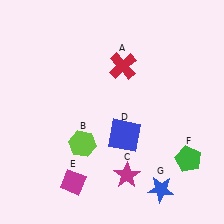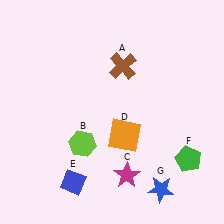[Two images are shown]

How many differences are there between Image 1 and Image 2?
There are 3 differences between the two images.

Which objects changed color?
A changed from red to brown. D changed from blue to orange. E changed from magenta to blue.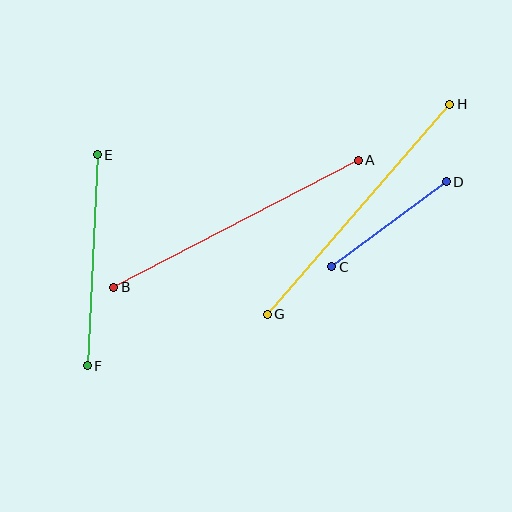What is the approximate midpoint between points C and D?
The midpoint is at approximately (389, 224) pixels.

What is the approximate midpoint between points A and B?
The midpoint is at approximately (236, 224) pixels.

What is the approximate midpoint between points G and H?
The midpoint is at approximately (358, 209) pixels.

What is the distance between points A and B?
The distance is approximately 275 pixels.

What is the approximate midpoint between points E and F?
The midpoint is at approximately (92, 260) pixels.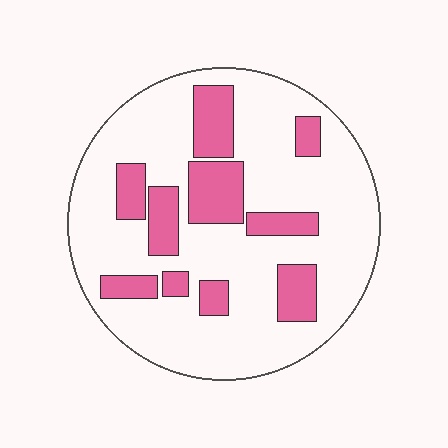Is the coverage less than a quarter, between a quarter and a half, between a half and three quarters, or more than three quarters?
Less than a quarter.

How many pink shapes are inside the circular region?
10.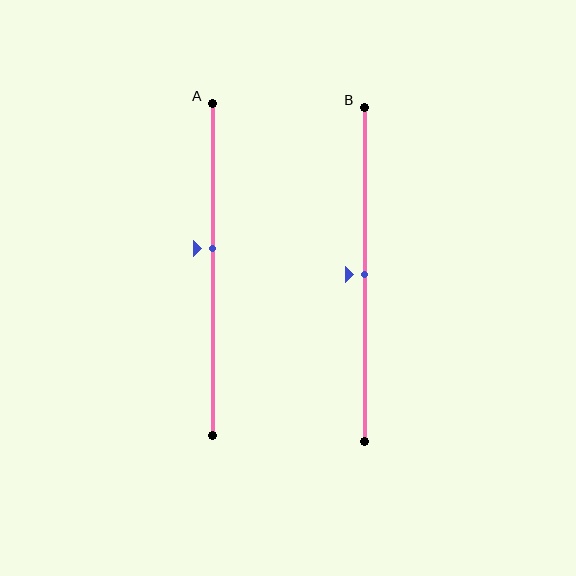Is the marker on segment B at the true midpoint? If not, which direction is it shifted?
Yes, the marker on segment B is at the true midpoint.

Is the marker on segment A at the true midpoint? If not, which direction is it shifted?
No, the marker on segment A is shifted upward by about 6% of the segment length.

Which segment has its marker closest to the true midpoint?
Segment B has its marker closest to the true midpoint.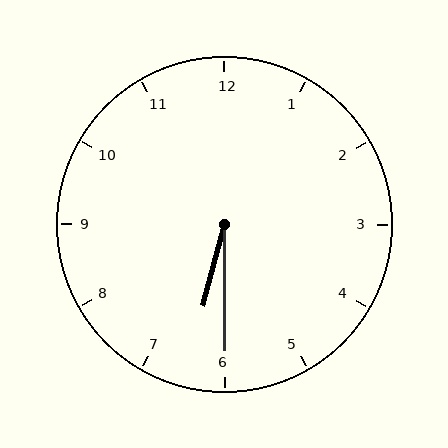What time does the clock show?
6:30.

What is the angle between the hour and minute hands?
Approximately 15 degrees.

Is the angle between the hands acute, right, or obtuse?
It is acute.